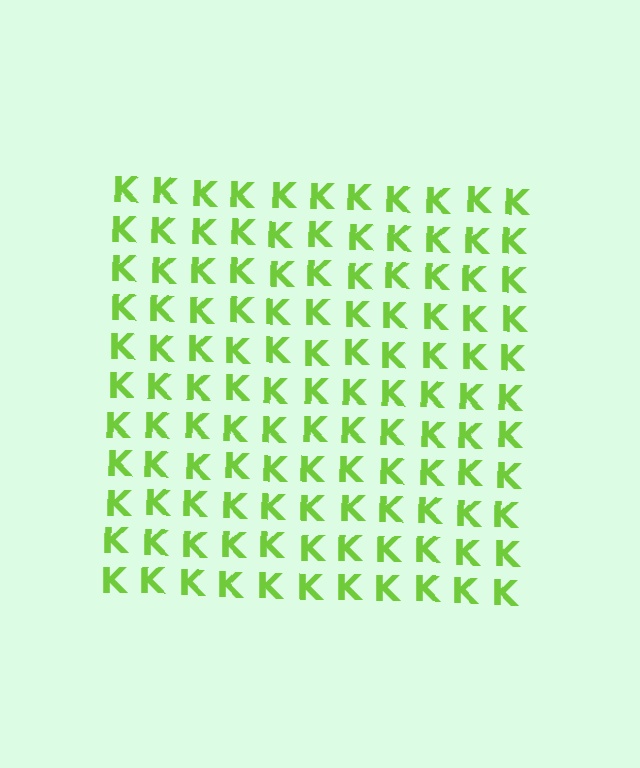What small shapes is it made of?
It is made of small letter K's.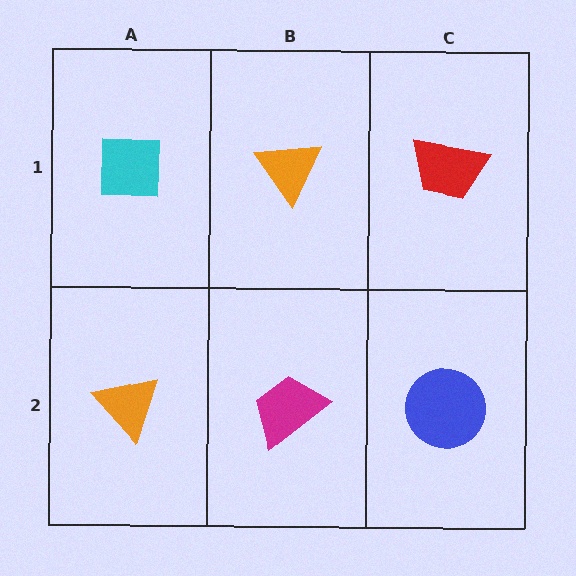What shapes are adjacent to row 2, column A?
A cyan square (row 1, column A), a magenta trapezoid (row 2, column B).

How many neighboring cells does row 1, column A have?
2.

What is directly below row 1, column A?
An orange triangle.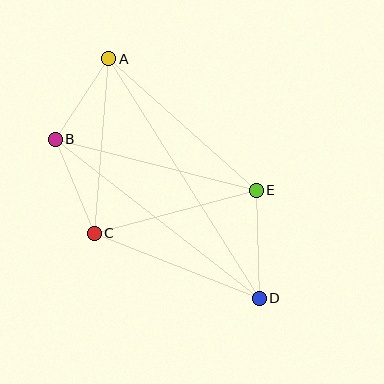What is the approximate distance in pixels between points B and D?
The distance between B and D is approximately 259 pixels.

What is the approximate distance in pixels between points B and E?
The distance between B and E is approximately 208 pixels.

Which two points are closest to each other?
Points A and B are closest to each other.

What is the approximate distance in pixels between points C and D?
The distance between C and D is approximately 177 pixels.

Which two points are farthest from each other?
Points A and D are farthest from each other.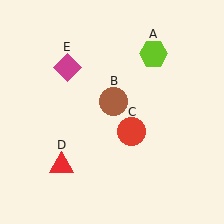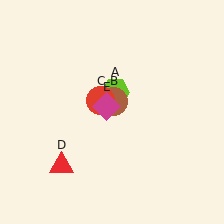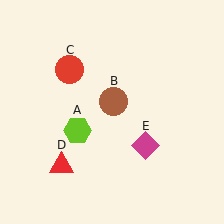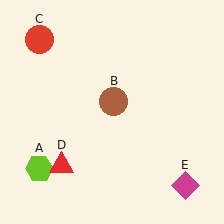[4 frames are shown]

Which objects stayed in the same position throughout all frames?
Brown circle (object B) and red triangle (object D) remained stationary.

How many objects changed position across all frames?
3 objects changed position: lime hexagon (object A), red circle (object C), magenta diamond (object E).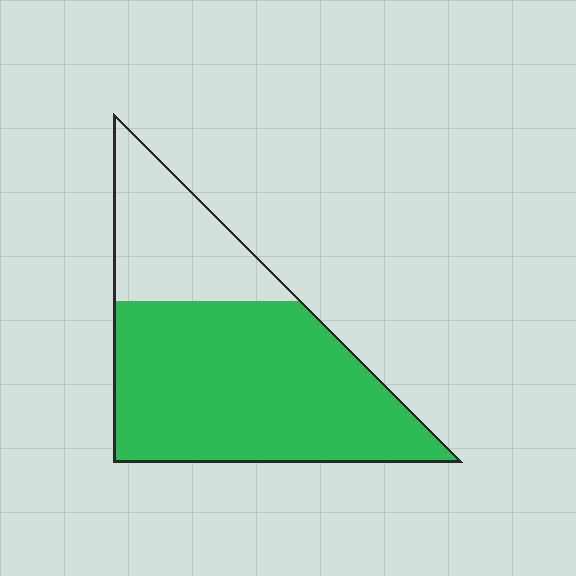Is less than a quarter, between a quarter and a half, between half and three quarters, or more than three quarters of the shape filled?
Between half and three quarters.